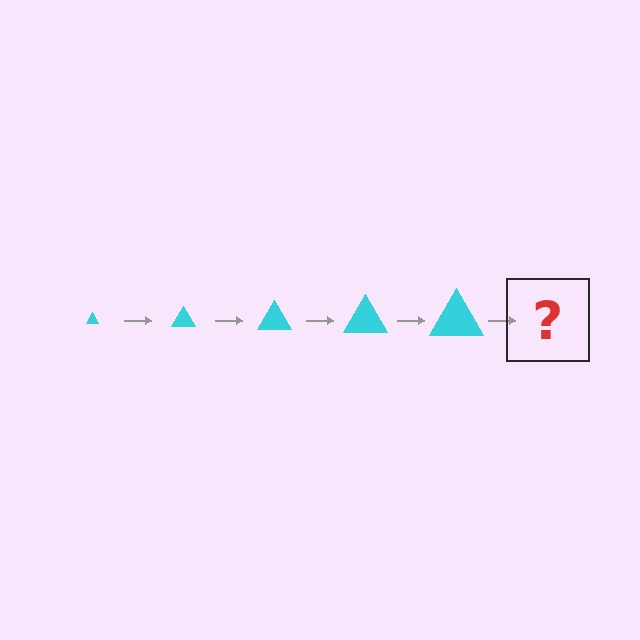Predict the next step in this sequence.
The next step is a cyan triangle, larger than the previous one.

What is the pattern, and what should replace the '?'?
The pattern is that the triangle gets progressively larger each step. The '?' should be a cyan triangle, larger than the previous one.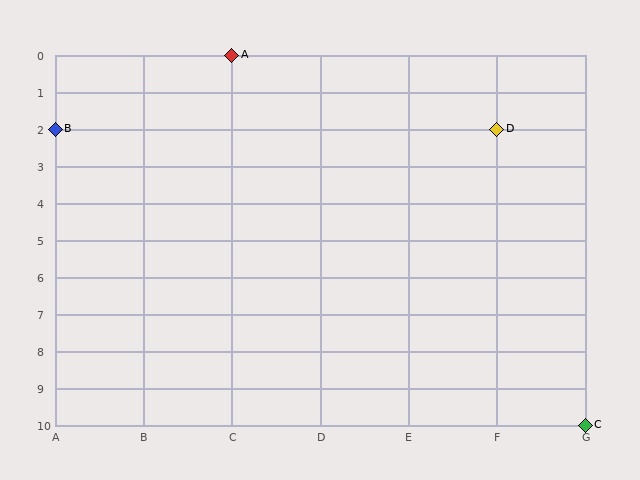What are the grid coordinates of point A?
Point A is at grid coordinates (C, 0).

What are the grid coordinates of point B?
Point B is at grid coordinates (A, 2).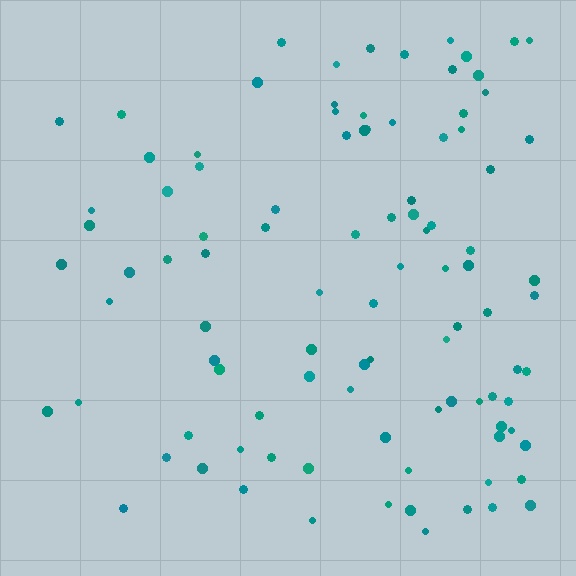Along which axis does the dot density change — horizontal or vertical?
Horizontal.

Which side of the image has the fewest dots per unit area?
The left.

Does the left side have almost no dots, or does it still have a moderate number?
Still a moderate number, just noticeably fewer than the right.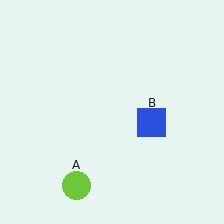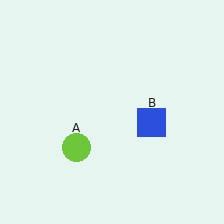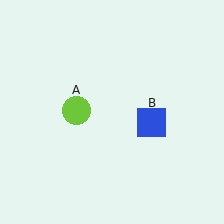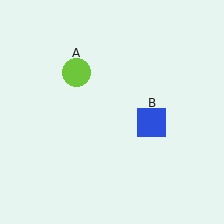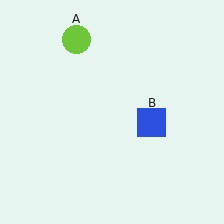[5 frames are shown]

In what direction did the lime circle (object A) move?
The lime circle (object A) moved up.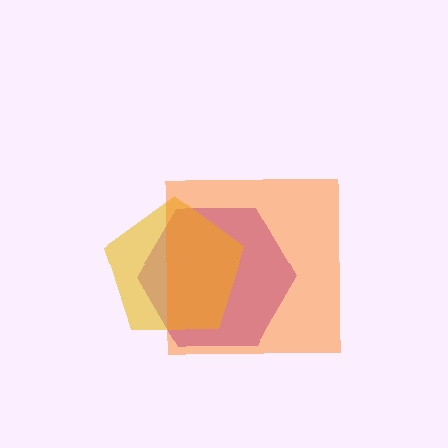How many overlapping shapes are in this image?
There are 3 overlapping shapes in the image.